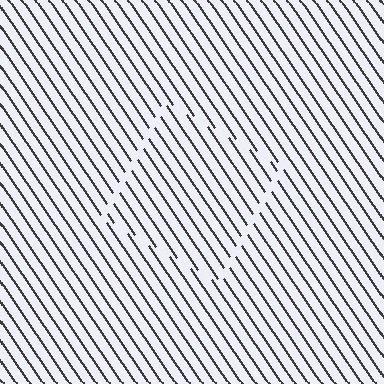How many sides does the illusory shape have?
4 sides — the line-ends trace a square.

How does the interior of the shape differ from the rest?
The interior of the shape contains the same grating, shifted by half a period — the contour is defined by the phase discontinuity where line-ends from the inner and outer gratings abut.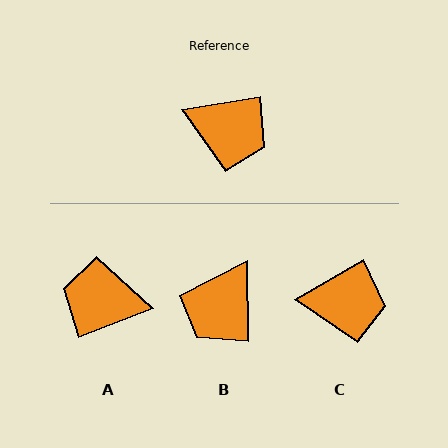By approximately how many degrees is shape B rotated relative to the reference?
Approximately 99 degrees clockwise.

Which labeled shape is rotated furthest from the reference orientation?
A, about 168 degrees away.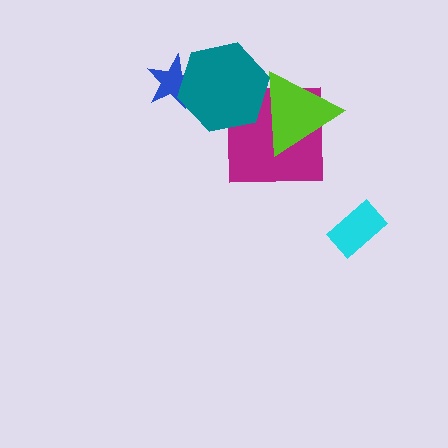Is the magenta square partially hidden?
Yes, it is partially covered by another shape.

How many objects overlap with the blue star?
1 object overlaps with the blue star.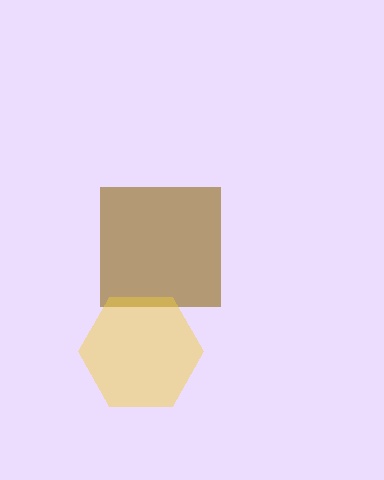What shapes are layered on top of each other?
The layered shapes are: a brown square, a yellow hexagon.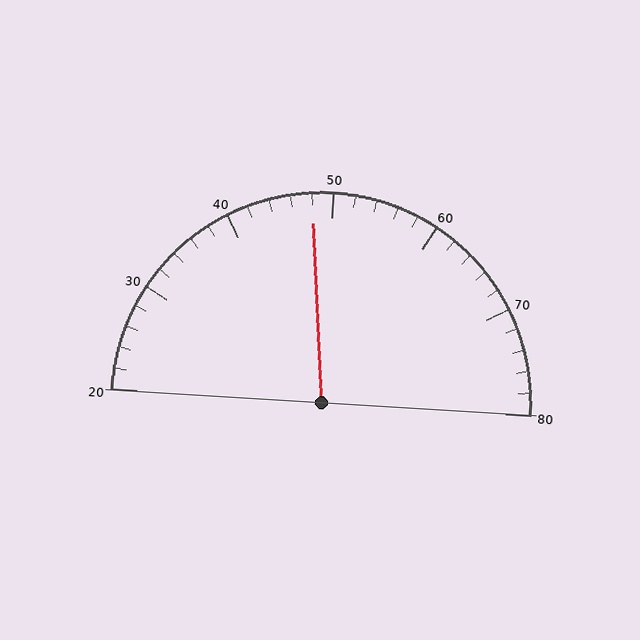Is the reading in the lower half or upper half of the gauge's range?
The reading is in the lower half of the range (20 to 80).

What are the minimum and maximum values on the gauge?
The gauge ranges from 20 to 80.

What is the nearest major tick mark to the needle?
The nearest major tick mark is 50.